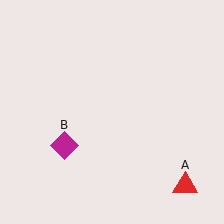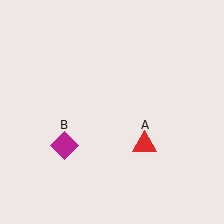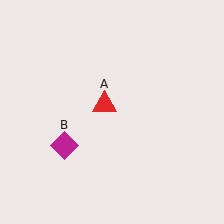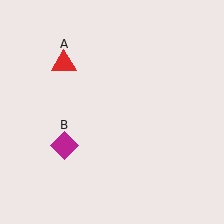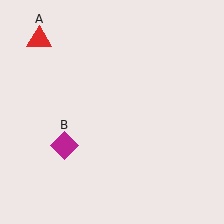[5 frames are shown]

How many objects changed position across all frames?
1 object changed position: red triangle (object A).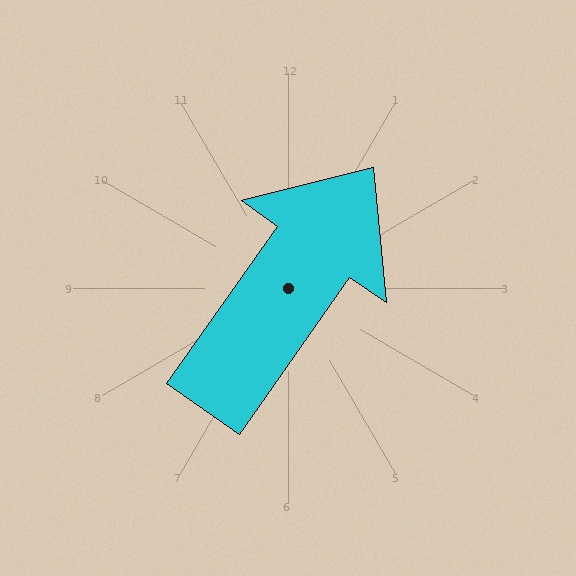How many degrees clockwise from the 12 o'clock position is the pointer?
Approximately 35 degrees.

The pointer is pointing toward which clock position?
Roughly 1 o'clock.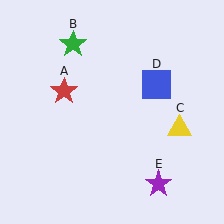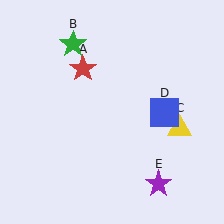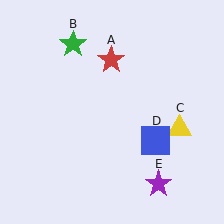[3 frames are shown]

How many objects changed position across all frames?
2 objects changed position: red star (object A), blue square (object D).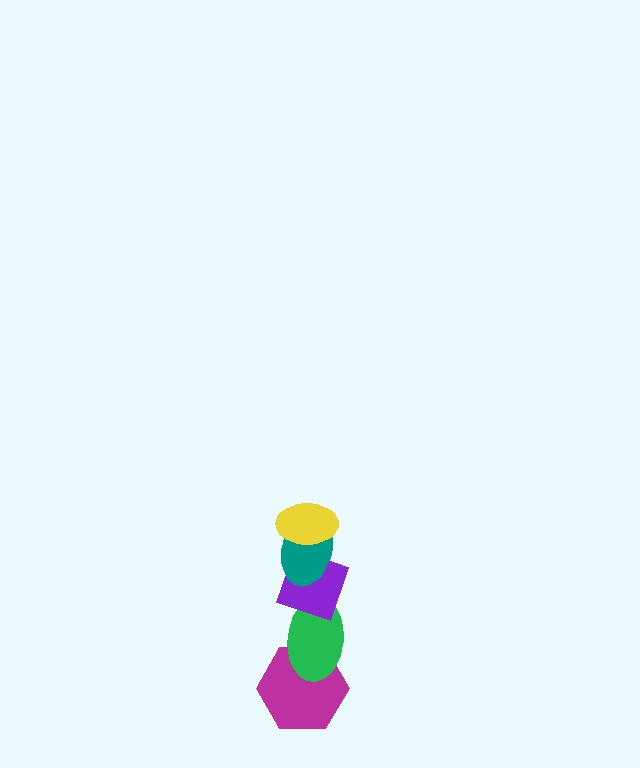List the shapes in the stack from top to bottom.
From top to bottom: the yellow ellipse, the teal ellipse, the purple diamond, the green ellipse, the magenta hexagon.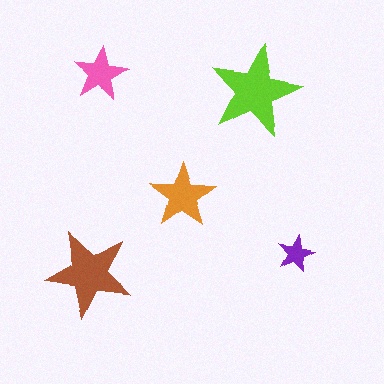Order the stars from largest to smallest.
the lime one, the brown one, the orange one, the pink one, the purple one.